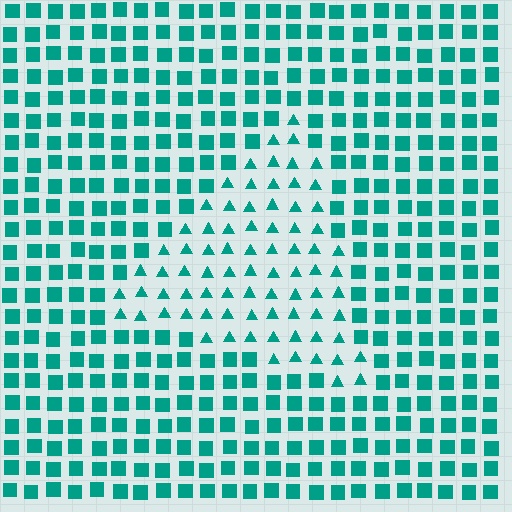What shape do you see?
I see a triangle.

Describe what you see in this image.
The image is filled with small teal elements arranged in a uniform grid. A triangle-shaped region contains triangles, while the surrounding area contains squares. The boundary is defined purely by the change in element shape.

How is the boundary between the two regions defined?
The boundary is defined by a change in element shape: triangles inside vs. squares outside. All elements share the same color and spacing.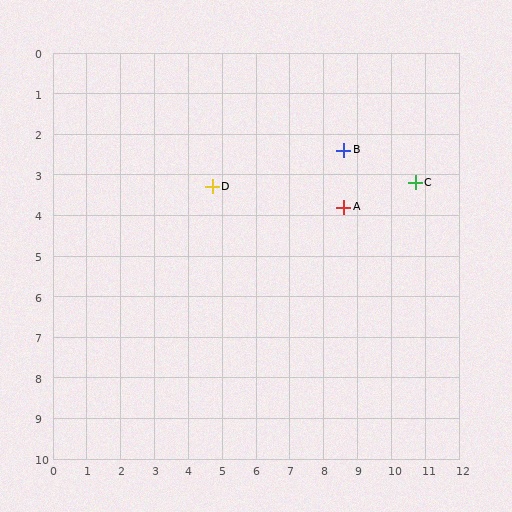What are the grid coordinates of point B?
Point B is at approximately (8.6, 2.4).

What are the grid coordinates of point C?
Point C is at approximately (10.7, 3.2).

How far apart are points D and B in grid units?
Points D and B are about 4.0 grid units apart.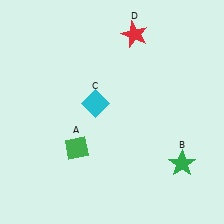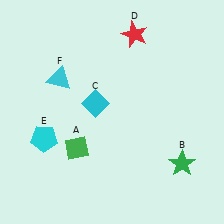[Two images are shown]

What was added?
A cyan pentagon (E), a cyan triangle (F) were added in Image 2.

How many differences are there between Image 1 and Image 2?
There are 2 differences between the two images.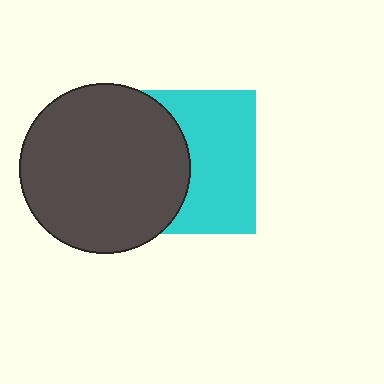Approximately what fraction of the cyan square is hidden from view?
Roughly 47% of the cyan square is hidden behind the dark gray circle.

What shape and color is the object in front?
The object in front is a dark gray circle.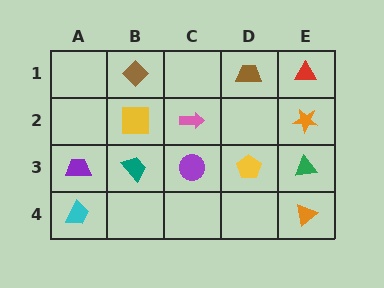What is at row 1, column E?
A red triangle.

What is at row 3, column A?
A purple trapezoid.